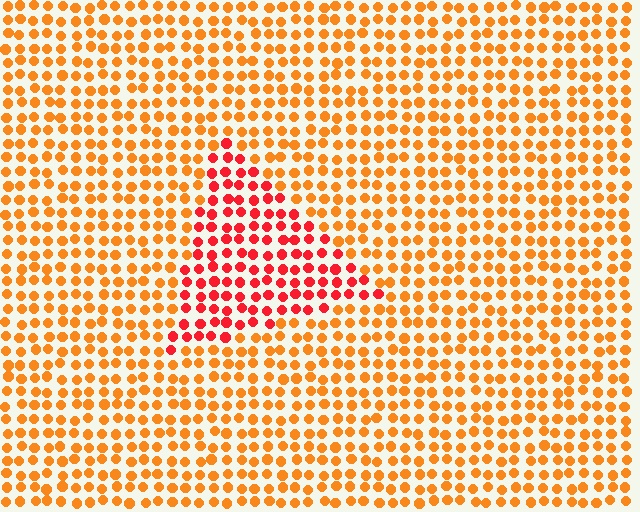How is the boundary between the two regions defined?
The boundary is defined purely by a slight shift in hue (about 34 degrees). Spacing, size, and orientation are identical on both sides.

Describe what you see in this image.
The image is filled with small orange elements in a uniform arrangement. A triangle-shaped region is visible where the elements are tinted to a slightly different hue, forming a subtle color boundary.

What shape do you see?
I see a triangle.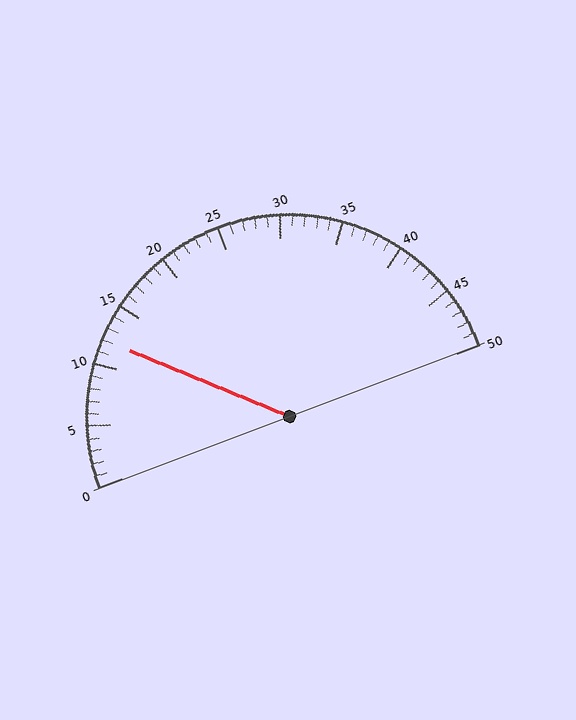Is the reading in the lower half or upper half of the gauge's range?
The reading is in the lower half of the range (0 to 50).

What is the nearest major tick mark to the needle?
The nearest major tick mark is 10.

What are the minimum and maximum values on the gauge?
The gauge ranges from 0 to 50.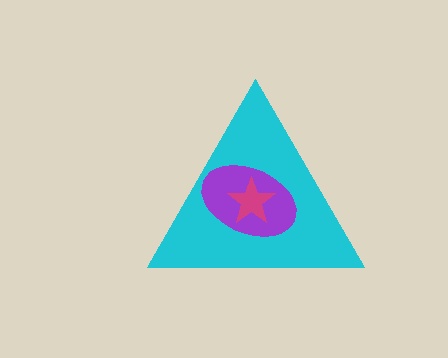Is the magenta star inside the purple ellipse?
Yes.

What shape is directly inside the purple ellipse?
The magenta star.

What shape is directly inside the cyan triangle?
The purple ellipse.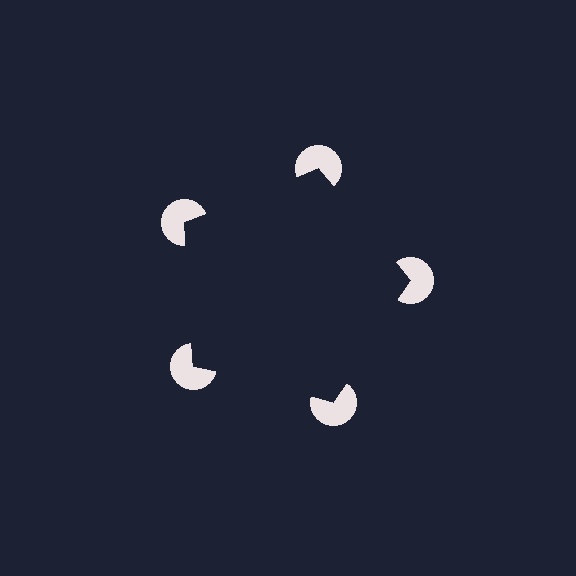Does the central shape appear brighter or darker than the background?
It typically appears slightly darker than the background, even though no actual brightness change is drawn.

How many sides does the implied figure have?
5 sides.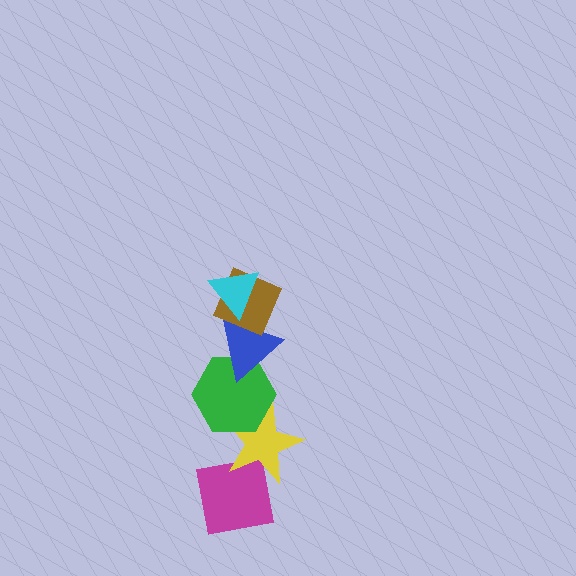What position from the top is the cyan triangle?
The cyan triangle is 1st from the top.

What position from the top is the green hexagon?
The green hexagon is 4th from the top.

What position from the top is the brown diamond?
The brown diamond is 2nd from the top.